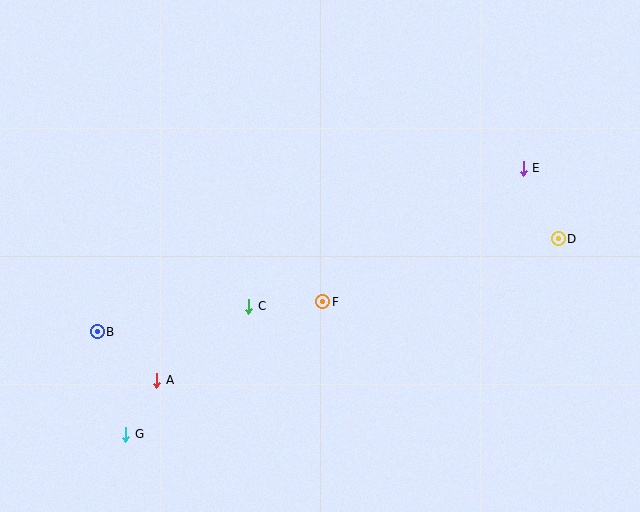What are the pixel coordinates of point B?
Point B is at (97, 332).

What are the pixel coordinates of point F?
Point F is at (323, 302).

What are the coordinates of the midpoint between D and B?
The midpoint between D and B is at (328, 285).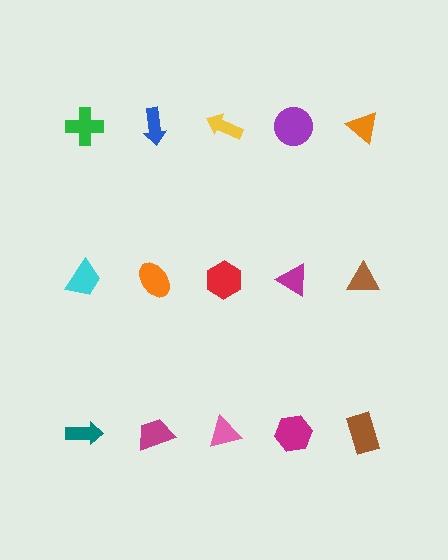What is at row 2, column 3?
A red hexagon.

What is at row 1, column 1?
A green cross.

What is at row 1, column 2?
A blue arrow.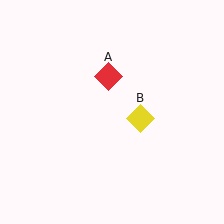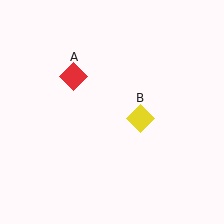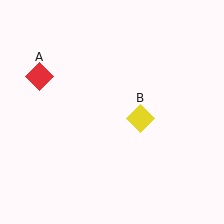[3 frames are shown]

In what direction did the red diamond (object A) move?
The red diamond (object A) moved left.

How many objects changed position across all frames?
1 object changed position: red diamond (object A).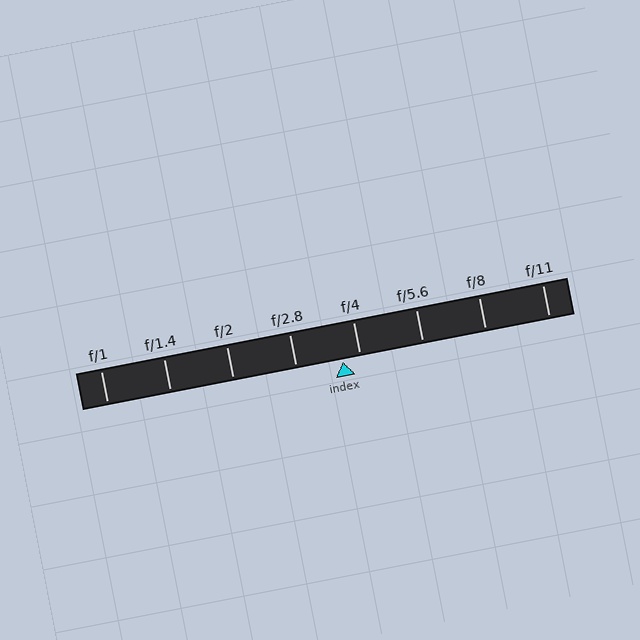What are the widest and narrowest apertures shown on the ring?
The widest aperture shown is f/1 and the narrowest is f/11.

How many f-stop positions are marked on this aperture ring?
There are 8 f-stop positions marked.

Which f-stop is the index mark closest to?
The index mark is closest to f/4.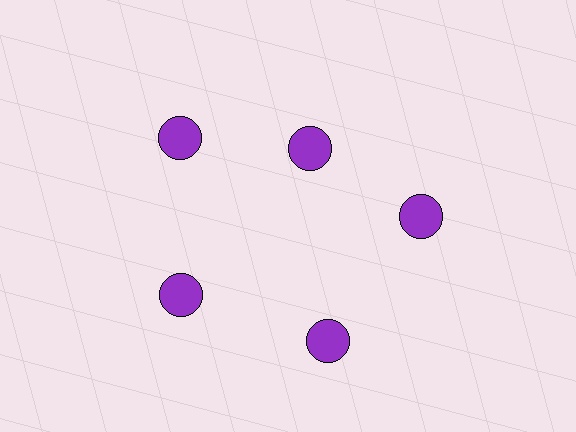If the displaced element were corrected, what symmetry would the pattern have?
It would have 5-fold rotational symmetry — the pattern would map onto itself every 72 degrees.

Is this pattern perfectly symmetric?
No. The 5 purple circles are arranged in a ring, but one element near the 1 o'clock position is pulled inward toward the center, breaking the 5-fold rotational symmetry.